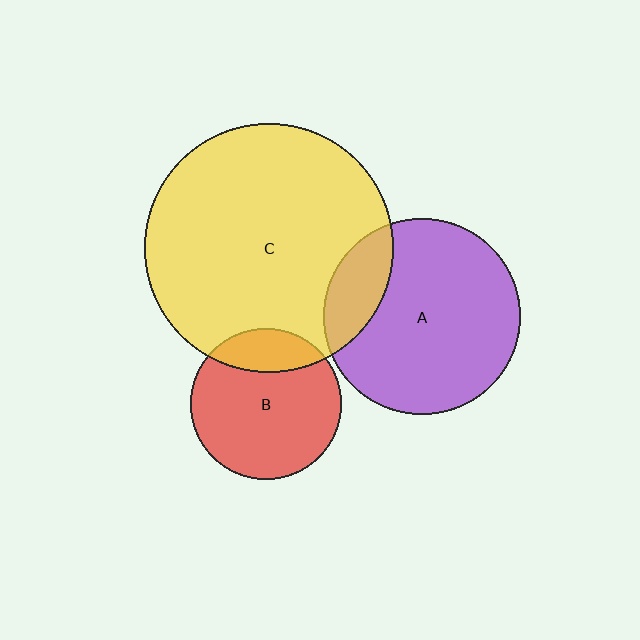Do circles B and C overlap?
Yes.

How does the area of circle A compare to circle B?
Approximately 1.7 times.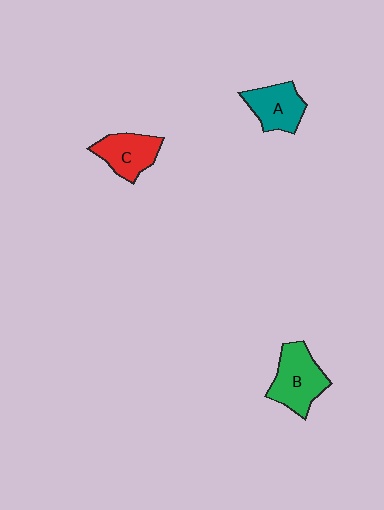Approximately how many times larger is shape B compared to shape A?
Approximately 1.2 times.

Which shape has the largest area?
Shape B (green).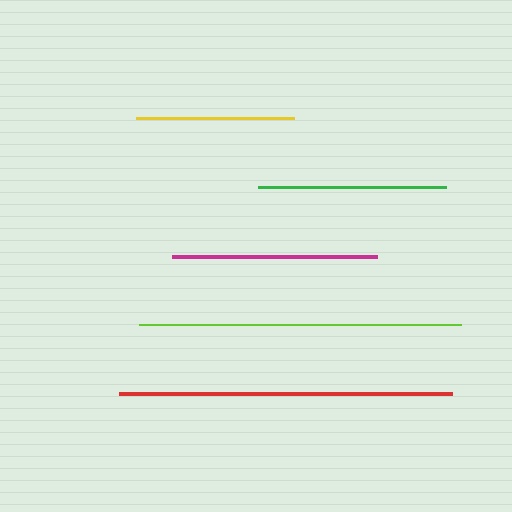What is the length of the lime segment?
The lime segment is approximately 322 pixels long.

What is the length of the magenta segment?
The magenta segment is approximately 205 pixels long.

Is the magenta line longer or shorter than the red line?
The red line is longer than the magenta line.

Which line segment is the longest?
The red line is the longest at approximately 334 pixels.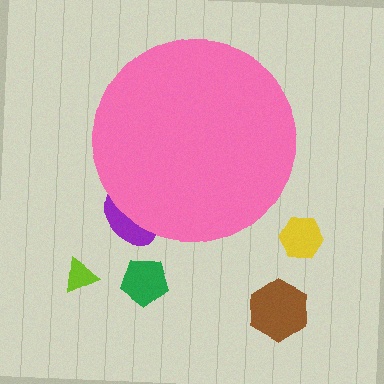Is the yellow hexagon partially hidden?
No, the yellow hexagon is fully visible.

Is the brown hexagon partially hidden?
No, the brown hexagon is fully visible.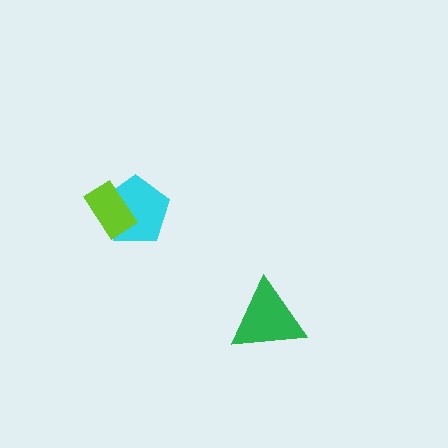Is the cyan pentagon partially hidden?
Yes, it is partially covered by another shape.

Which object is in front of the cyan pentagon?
The lime rectangle is in front of the cyan pentagon.